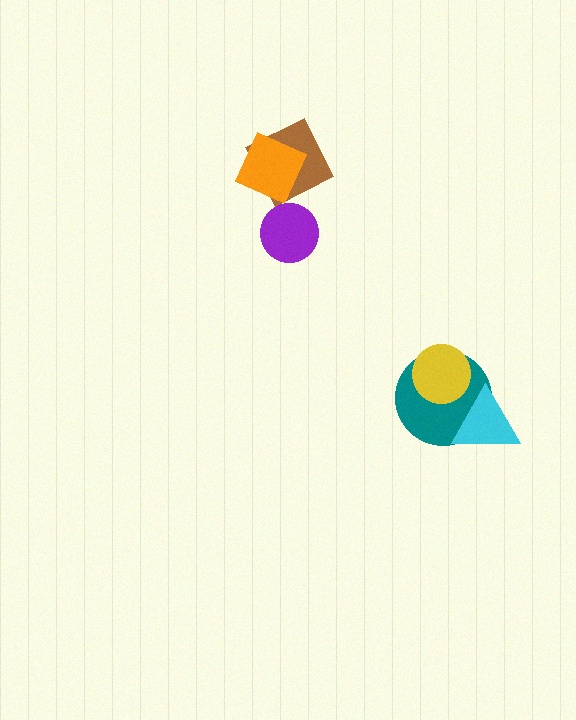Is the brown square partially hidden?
Yes, it is partially covered by another shape.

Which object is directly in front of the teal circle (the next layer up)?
The yellow circle is directly in front of the teal circle.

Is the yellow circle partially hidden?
No, no other shape covers it.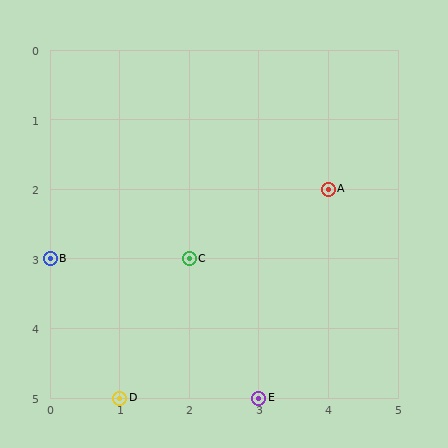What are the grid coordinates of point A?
Point A is at grid coordinates (4, 2).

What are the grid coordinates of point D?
Point D is at grid coordinates (1, 5).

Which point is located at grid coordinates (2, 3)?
Point C is at (2, 3).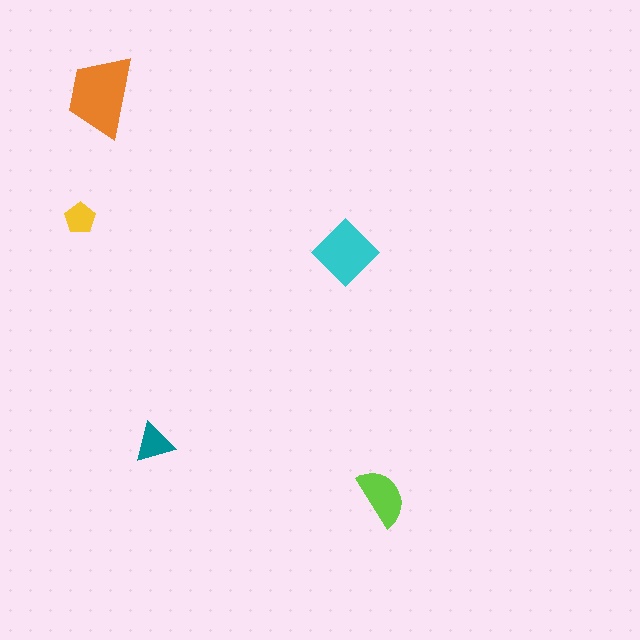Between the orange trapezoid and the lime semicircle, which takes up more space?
The orange trapezoid.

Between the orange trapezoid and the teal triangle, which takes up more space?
The orange trapezoid.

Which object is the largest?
The orange trapezoid.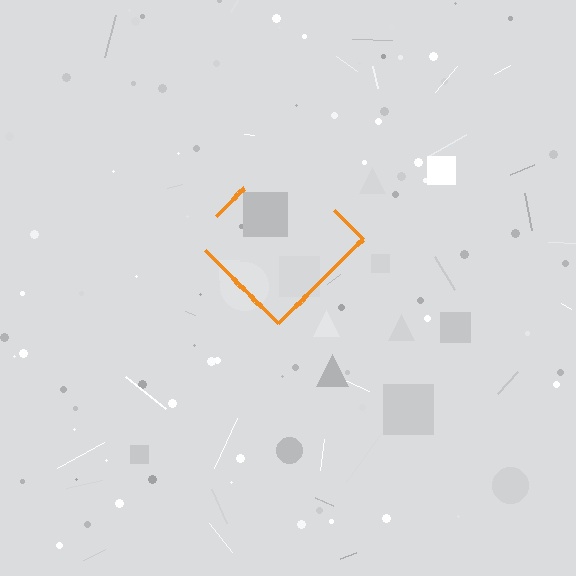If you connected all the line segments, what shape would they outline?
They would outline a diamond.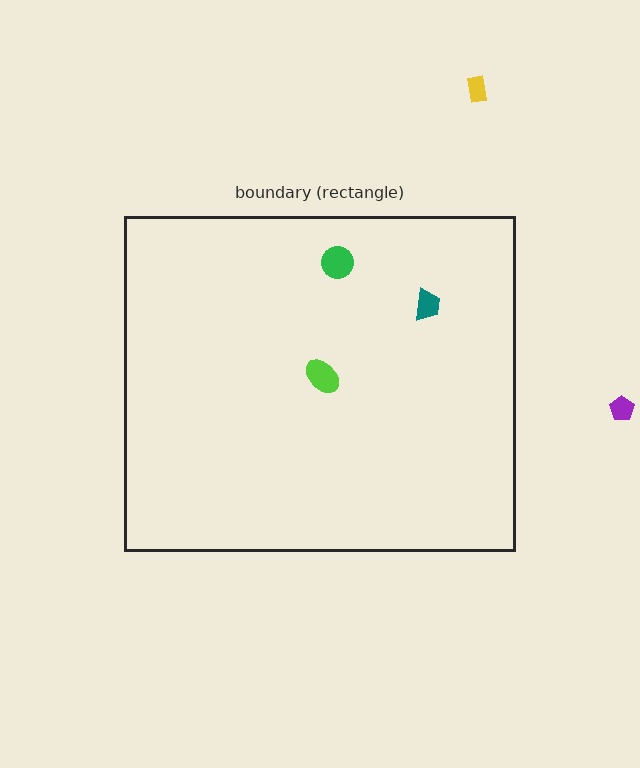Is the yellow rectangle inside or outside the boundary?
Outside.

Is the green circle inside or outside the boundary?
Inside.